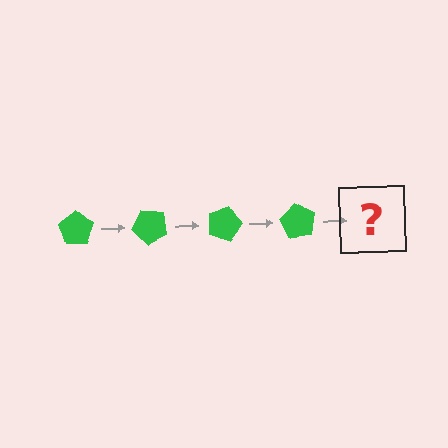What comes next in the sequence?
The next element should be a green pentagon rotated 180 degrees.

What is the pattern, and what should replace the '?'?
The pattern is that the pentagon rotates 45 degrees each step. The '?' should be a green pentagon rotated 180 degrees.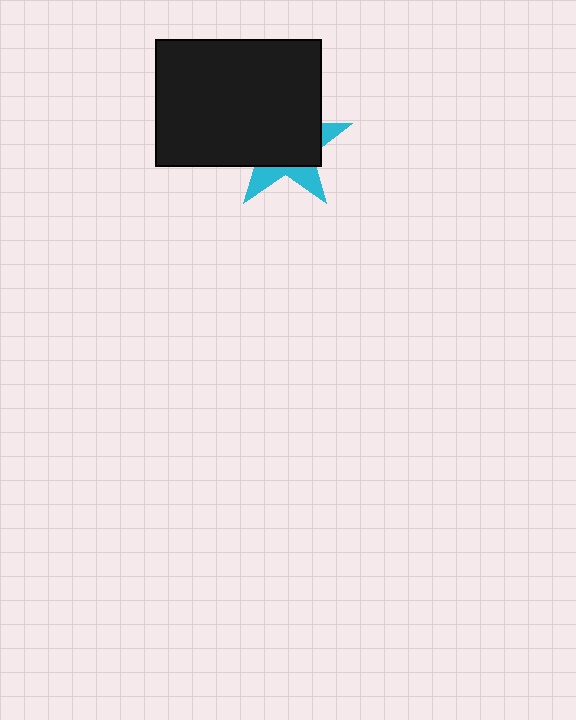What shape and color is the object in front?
The object in front is a black rectangle.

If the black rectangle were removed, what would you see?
You would see the complete cyan star.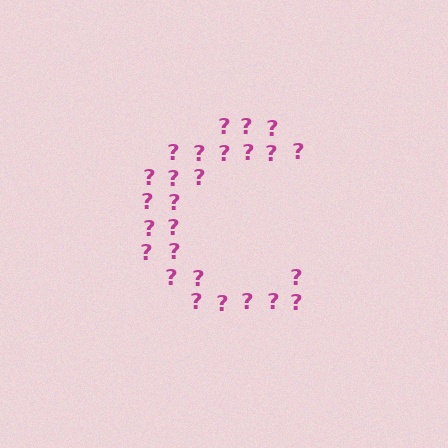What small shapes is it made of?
It is made of small question marks.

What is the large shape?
The large shape is the letter C.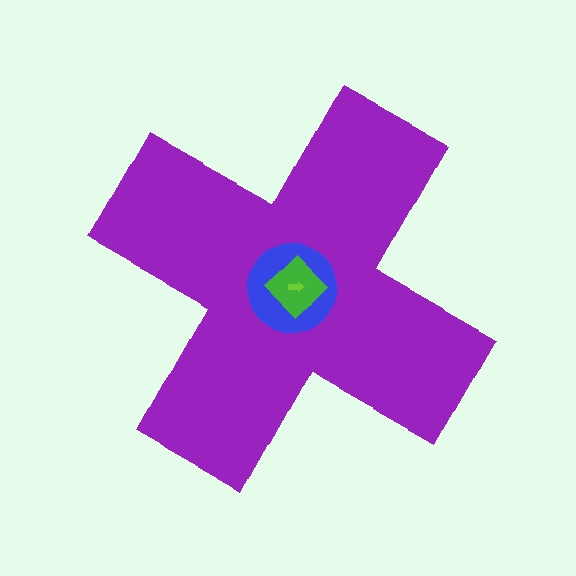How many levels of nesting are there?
4.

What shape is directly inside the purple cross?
The blue circle.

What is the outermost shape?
The purple cross.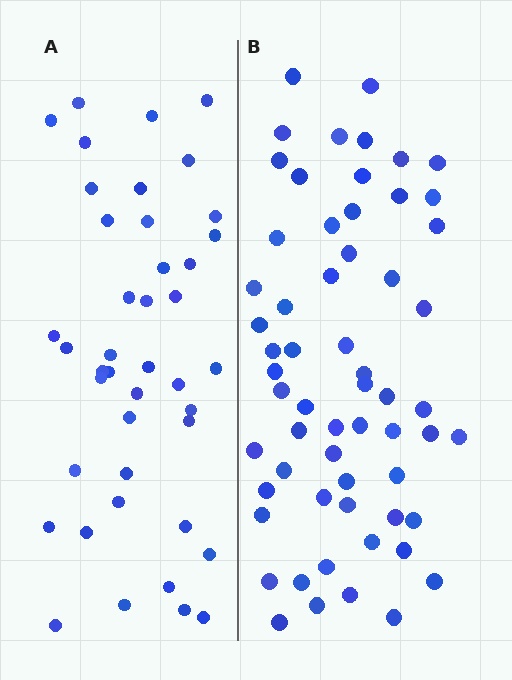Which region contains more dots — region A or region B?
Region B (the right region) has more dots.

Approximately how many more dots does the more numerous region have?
Region B has approximately 20 more dots than region A.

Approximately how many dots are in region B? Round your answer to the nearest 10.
About 60 dots.